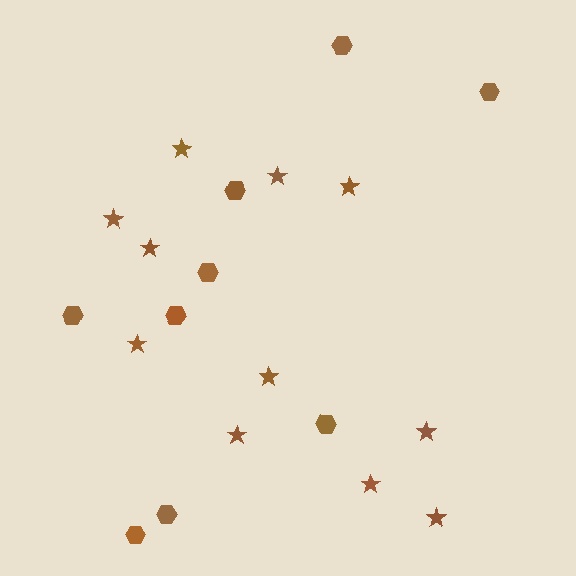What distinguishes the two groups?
There are 2 groups: one group of stars (11) and one group of hexagons (9).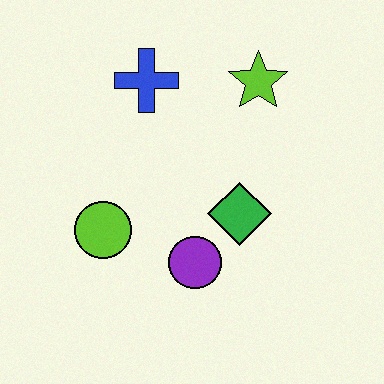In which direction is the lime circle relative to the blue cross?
The lime circle is below the blue cross.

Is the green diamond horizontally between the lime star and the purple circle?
Yes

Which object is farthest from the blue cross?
The purple circle is farthest from the blue cross.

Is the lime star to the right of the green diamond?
Yes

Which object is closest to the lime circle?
The purple circle is closest to the lime circle.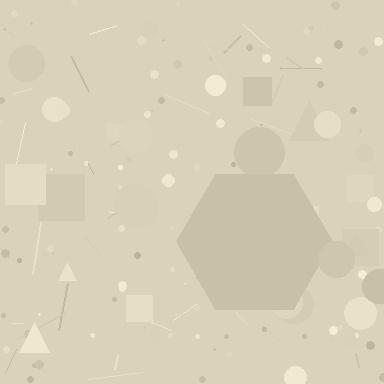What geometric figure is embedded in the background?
A hexagon is embedded in the background.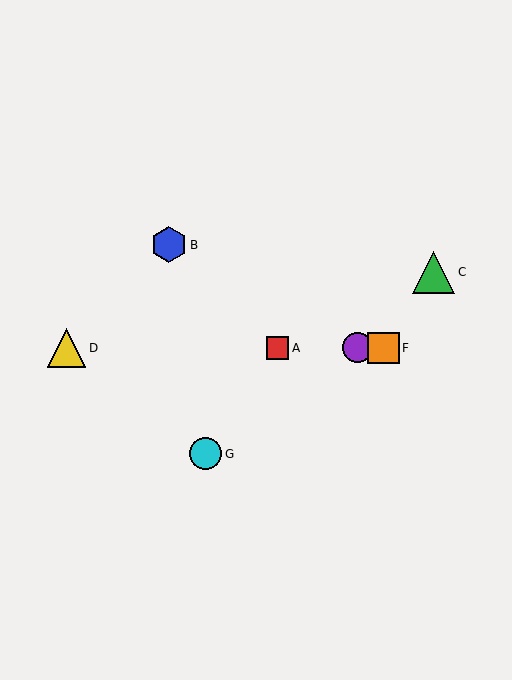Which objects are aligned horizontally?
Objects A, D, E, F are aligned horizontally.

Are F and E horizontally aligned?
Yes, both are at y≈348.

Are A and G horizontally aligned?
No, A is at y≈348 and G is at y≈454.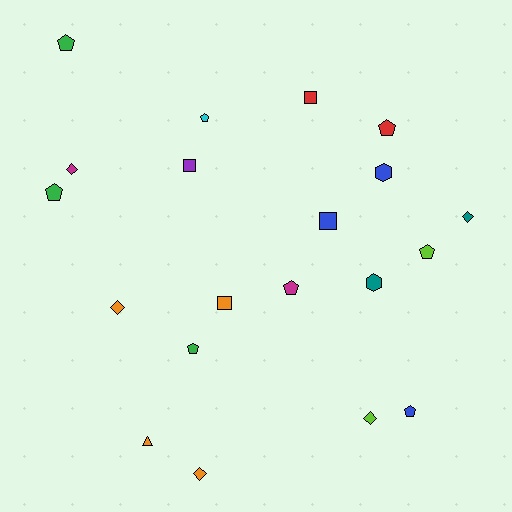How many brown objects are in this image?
There are no brown objects.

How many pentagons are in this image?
There are 8 pentagons.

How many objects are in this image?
There are 20 objects.